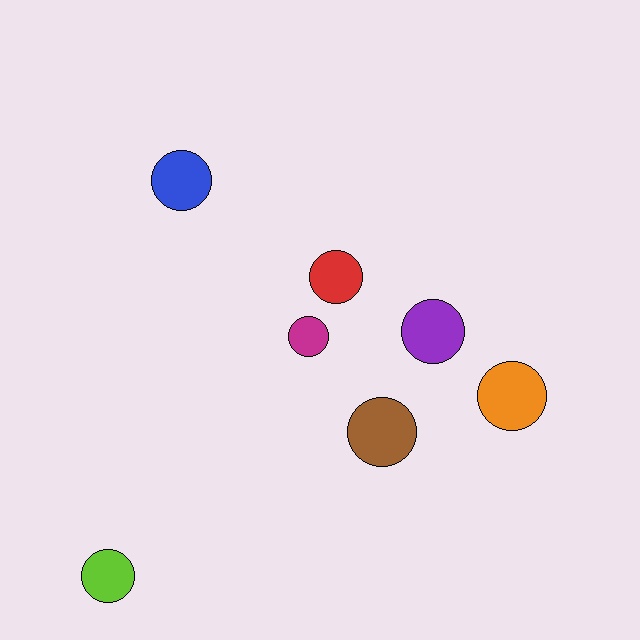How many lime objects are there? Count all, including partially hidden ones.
There is 1 lime object.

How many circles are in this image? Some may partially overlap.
There are 7 circles.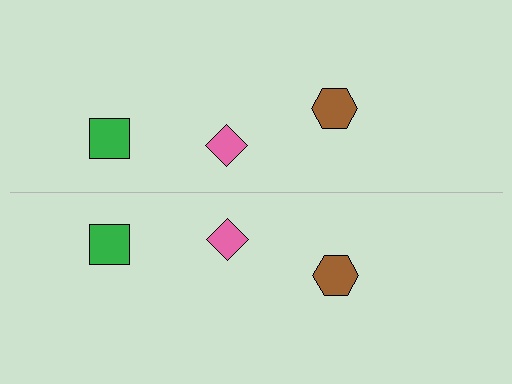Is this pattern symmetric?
Yes, this pattern has bilateral (reflection) symmetry.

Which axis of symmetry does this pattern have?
The pattern has a horizontal axis of symmetry running through the center of the image.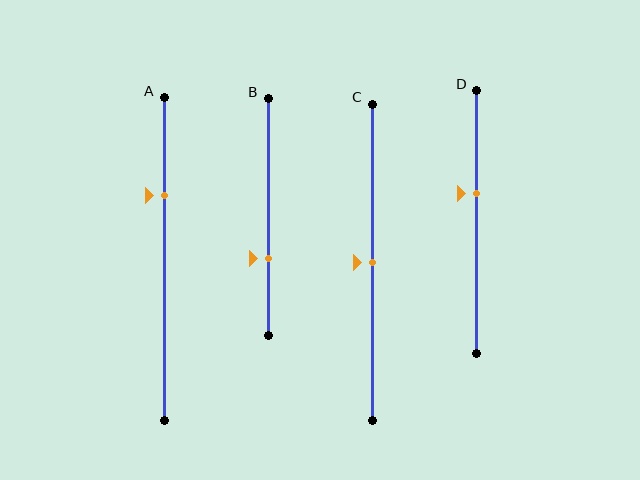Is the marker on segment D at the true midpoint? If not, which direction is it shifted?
No, the marker on segment D is shifted upward by about 11% of the segment length.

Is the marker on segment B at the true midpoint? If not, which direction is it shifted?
No, the marker on segment B is shifted downward by about 18% of the segment length.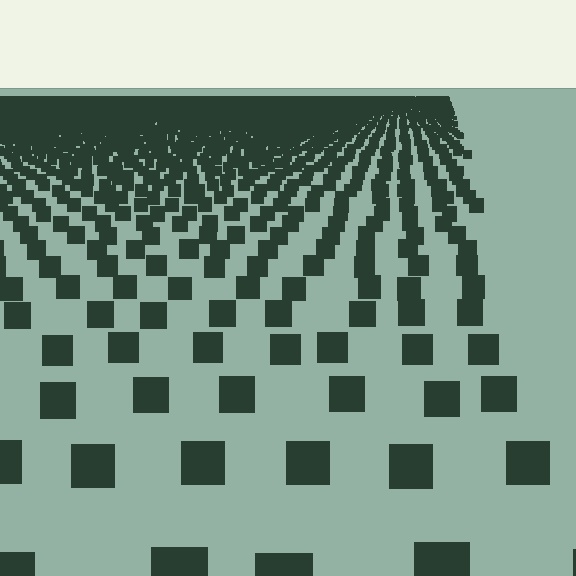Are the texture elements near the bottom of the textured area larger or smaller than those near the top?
Larger. Near the bottom, elements are closer to the viewer and appear at a bigger on-screen size.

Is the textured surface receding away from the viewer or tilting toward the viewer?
The surface is receding away from the viewer. Texture elements get smaller and denser toward the top.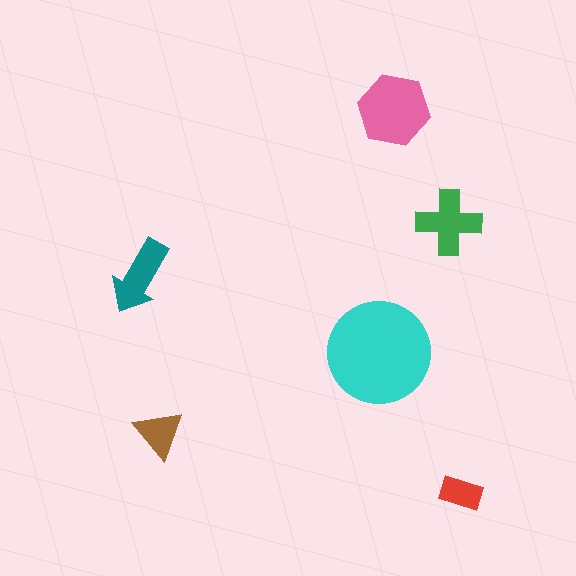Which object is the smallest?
The red rectangle.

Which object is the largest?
The cyan circle.